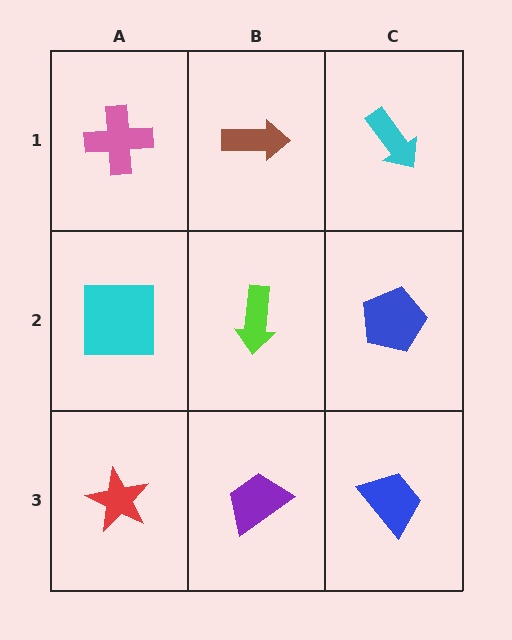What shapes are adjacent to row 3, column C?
A blue pentagon (row 2, column C), a purple trapezoid (row 3, column B).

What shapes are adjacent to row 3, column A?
A cyan square (row 2, column A), a purple trapezoid (row 3, column B).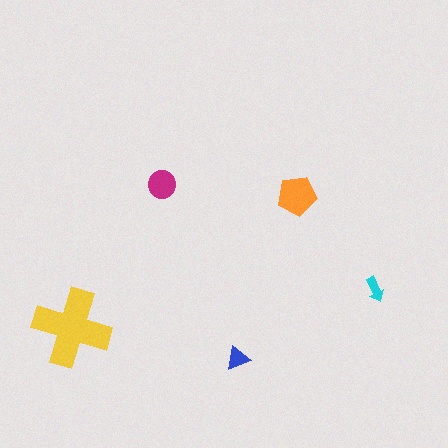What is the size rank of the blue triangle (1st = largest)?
4th.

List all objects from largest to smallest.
The yellow cross, the orange pentagon, the magenta circle, the blue triangle, the cyan arrow.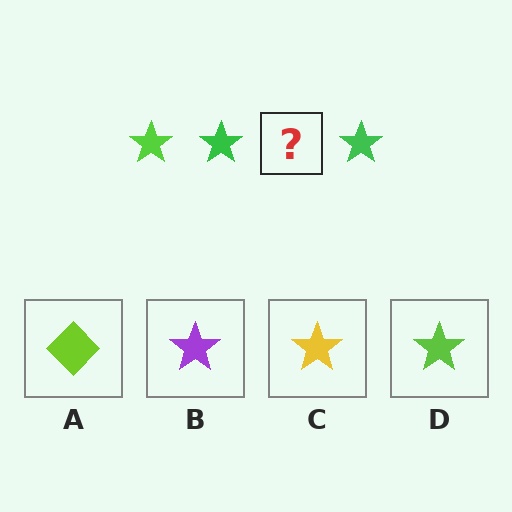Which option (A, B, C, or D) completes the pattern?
D.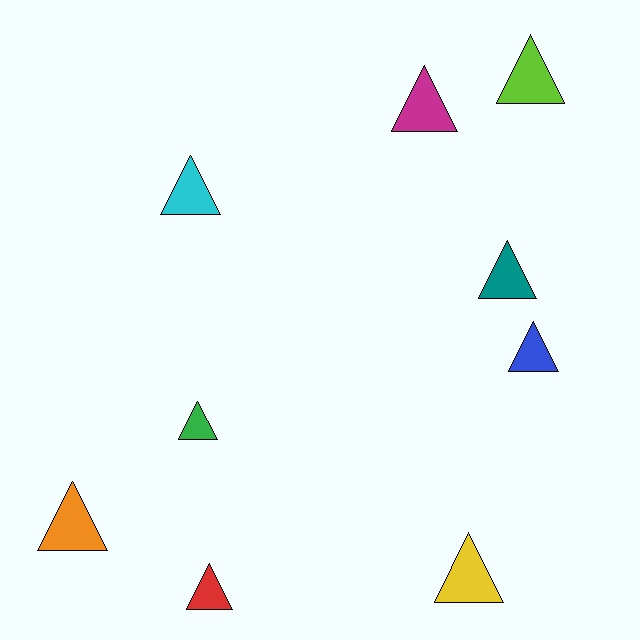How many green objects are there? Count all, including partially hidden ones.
There is 1 green object.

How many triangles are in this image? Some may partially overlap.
There are 9 triangles.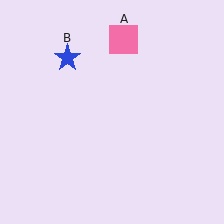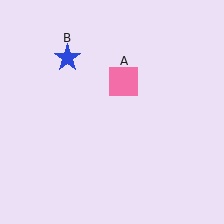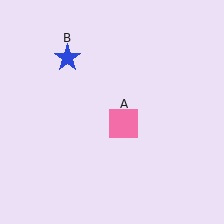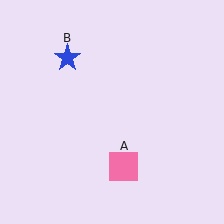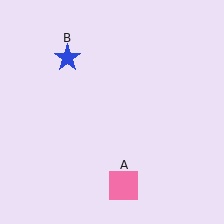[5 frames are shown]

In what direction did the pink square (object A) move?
The pink square (object A) moved down.